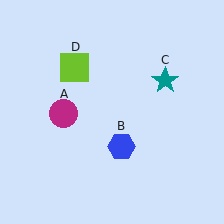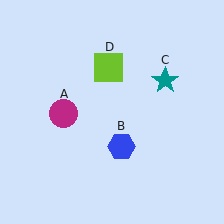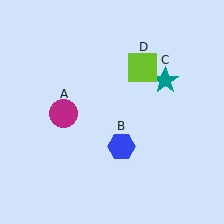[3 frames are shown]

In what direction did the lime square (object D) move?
The lime square (object D) moved right.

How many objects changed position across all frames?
1 object changed position: lime square (object D).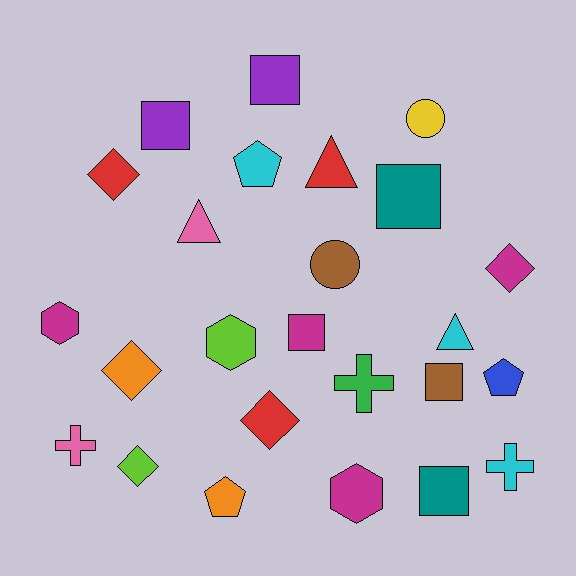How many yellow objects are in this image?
There is 1 yellow object.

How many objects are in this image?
There are 25 objects.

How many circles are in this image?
There are 2 circles.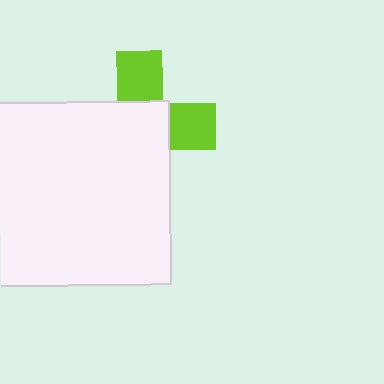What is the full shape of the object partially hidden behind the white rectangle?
The partially hidden object is a lime cross.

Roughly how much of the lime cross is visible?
A small part of it is visible (roughly 37%).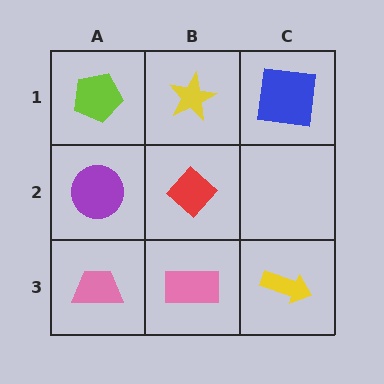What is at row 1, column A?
A lime pentagon.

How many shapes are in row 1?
3 shapes.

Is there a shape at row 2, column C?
No, that cell is empty.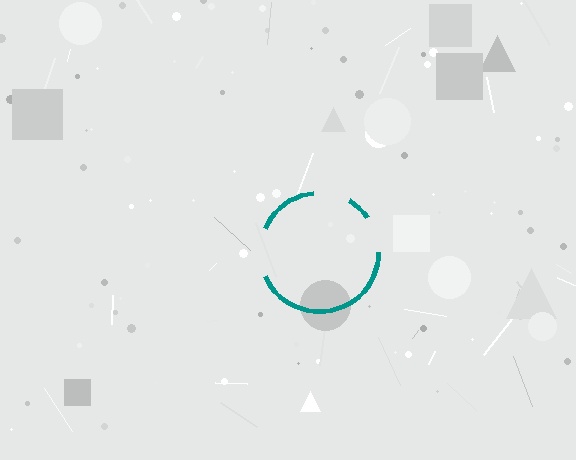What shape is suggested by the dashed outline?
The dashed outline suggests a circle.